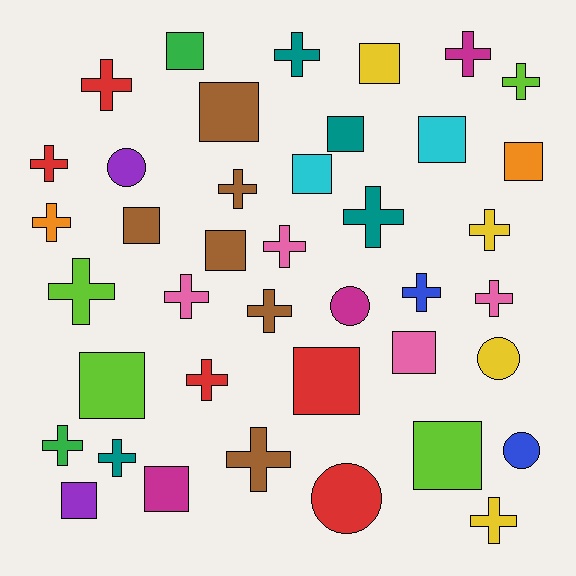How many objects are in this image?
There are 40 objects.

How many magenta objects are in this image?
There are 3 magenta objects.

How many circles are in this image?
There are 5 circles.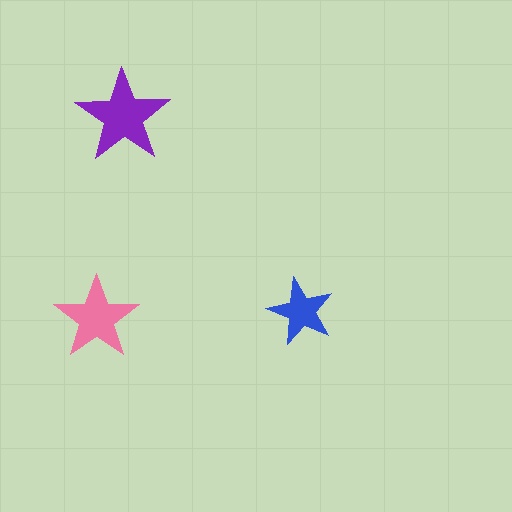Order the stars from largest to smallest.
the purple one, the pink one, the blue one.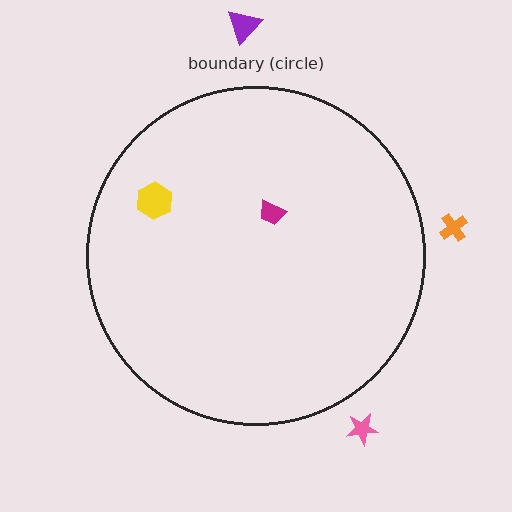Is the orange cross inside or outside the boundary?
Outside.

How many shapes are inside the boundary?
2 inside, 3 outside.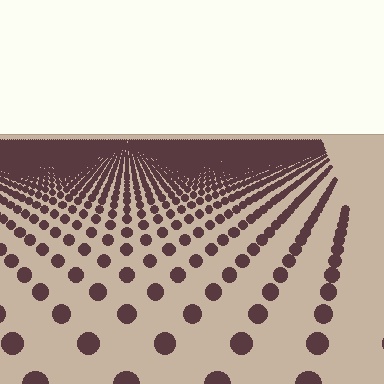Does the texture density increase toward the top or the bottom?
Density increases toward the top.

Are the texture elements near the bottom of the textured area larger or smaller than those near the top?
Larger. Near the bottom, elements are closer to the viewer and appear at a bigger on-screen size.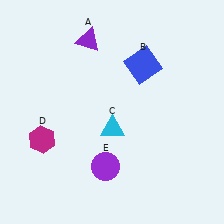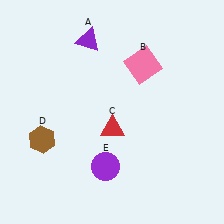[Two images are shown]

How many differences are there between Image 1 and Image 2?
There are 3 differences between the two images.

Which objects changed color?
B changed from blue to pink. C changed from cyan to red. D changed from magenta to brown.